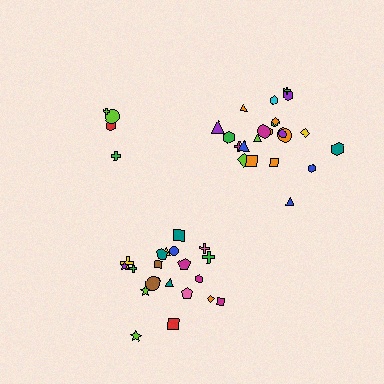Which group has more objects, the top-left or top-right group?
The top-right group.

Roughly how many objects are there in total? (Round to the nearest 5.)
Roughly 50 objects in total.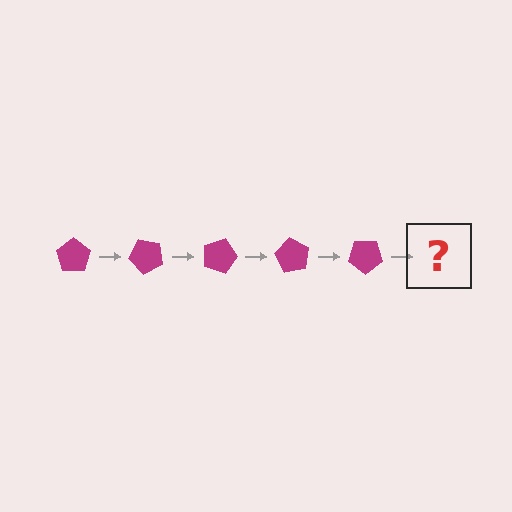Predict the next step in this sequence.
The next step is a magenta pentagon rotated 225 degrees.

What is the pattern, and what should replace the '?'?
The pattern is that the pentagon rotates 45 degrees each step. The '?' should be a magenta pentagon rotated 225 degrees.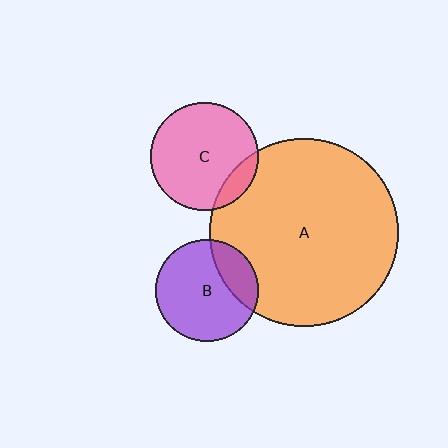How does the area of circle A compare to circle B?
Approximately 3.4 times.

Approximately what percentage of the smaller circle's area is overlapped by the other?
Approximately 25%.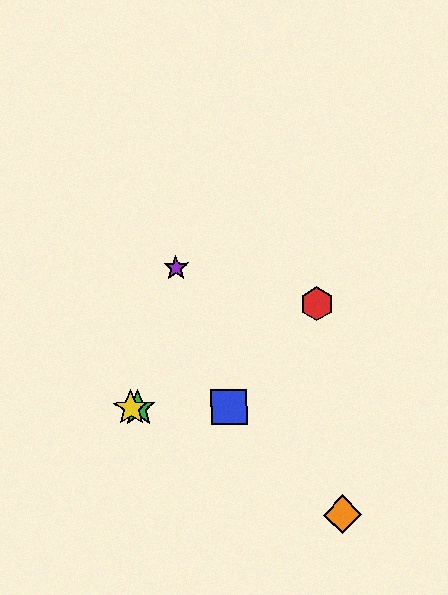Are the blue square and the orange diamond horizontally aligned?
No, the blue square is at y≈407 and the orange diamond is at y≈514.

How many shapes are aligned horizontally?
3 shapes (the blue square, the green star, the yellow star) are aligned horizontally.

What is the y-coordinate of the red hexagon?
The red hexagon is at y≈304.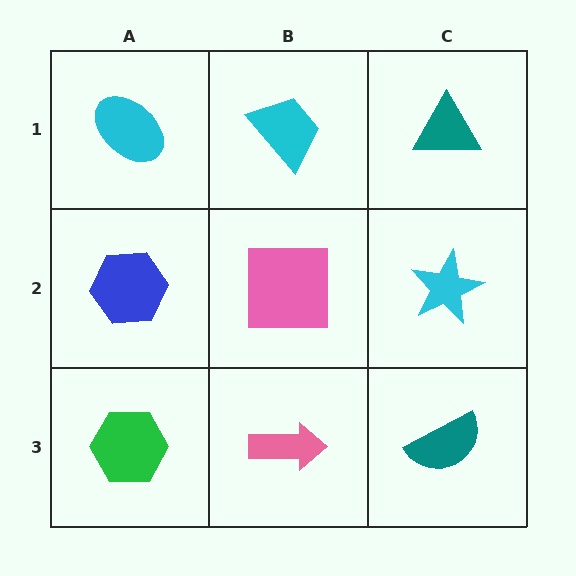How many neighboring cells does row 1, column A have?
2.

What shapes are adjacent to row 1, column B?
A pink square (row 2, column B), a cyan ellipse (row 1, column A), a teal triangle (row 1, column C).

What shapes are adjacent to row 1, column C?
A cyan star (row 2, column C), a cyan trapezoid (row 1, column B).